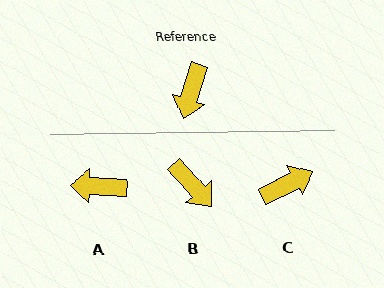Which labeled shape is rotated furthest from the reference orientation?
C, about 134 degrees away.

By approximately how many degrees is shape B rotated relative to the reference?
Approximately 59 degrees counter-clockwise.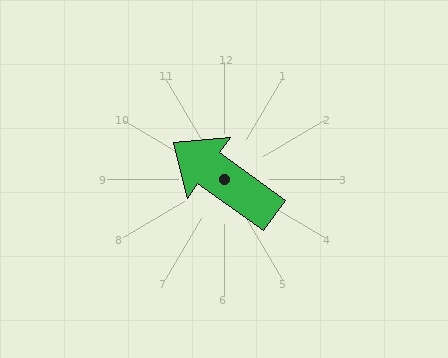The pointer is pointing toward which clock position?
Roughly 10 o'clock.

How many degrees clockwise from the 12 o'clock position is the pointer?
Approximately 306 degrees.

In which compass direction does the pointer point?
Northwest.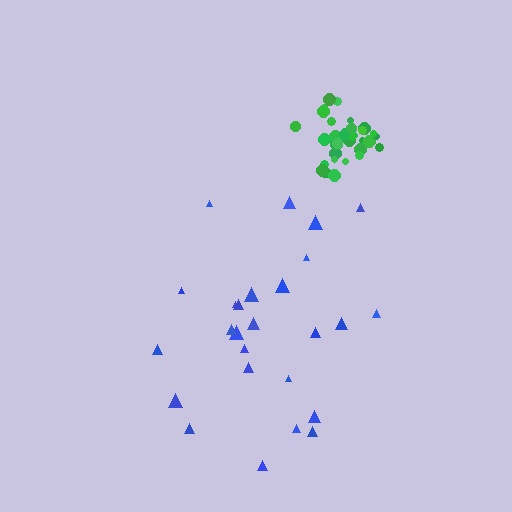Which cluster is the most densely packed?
Green.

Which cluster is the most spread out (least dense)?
Blue.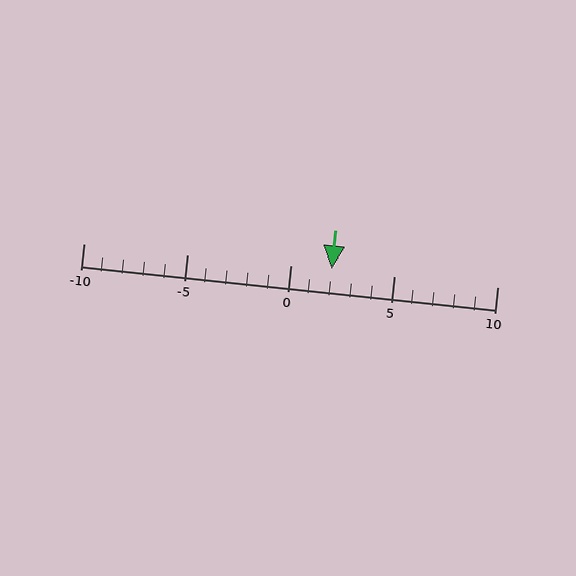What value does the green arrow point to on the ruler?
The green arrow points to approximately 2.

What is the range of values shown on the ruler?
The ruler shows values from -10 to 10.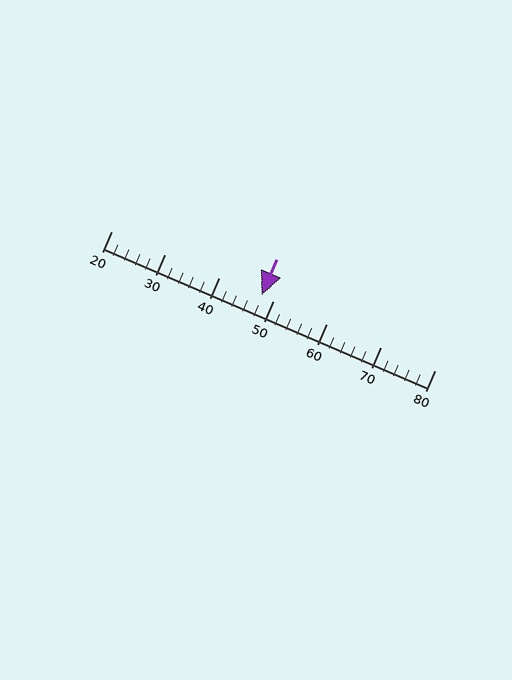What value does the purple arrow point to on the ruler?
The purple arrow points to approximately 48.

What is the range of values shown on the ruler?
The ruler shows values from 20 to 80.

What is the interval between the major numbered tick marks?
The major tick marks are spaced 10 units apart.